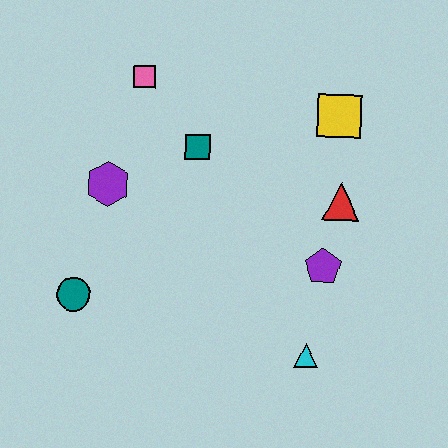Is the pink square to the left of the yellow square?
Yes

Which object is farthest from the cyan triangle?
The pink square is farthest from the cyan triangle.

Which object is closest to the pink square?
The teal square is closest to the pink square.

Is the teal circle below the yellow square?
Yes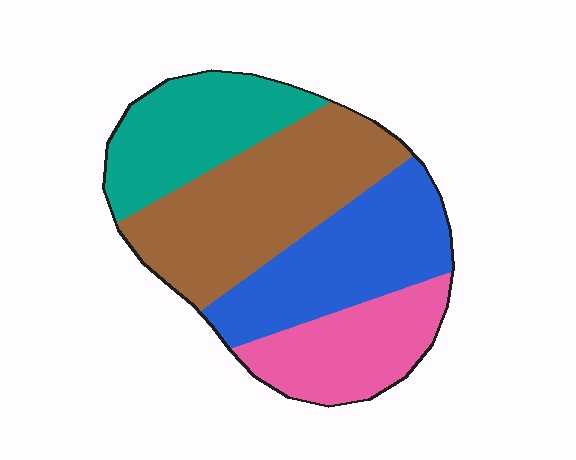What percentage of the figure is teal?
Teal takes up about one fifth (1/5) of the figure.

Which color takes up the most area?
Brown, at roughly 35%.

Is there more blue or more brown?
Brown.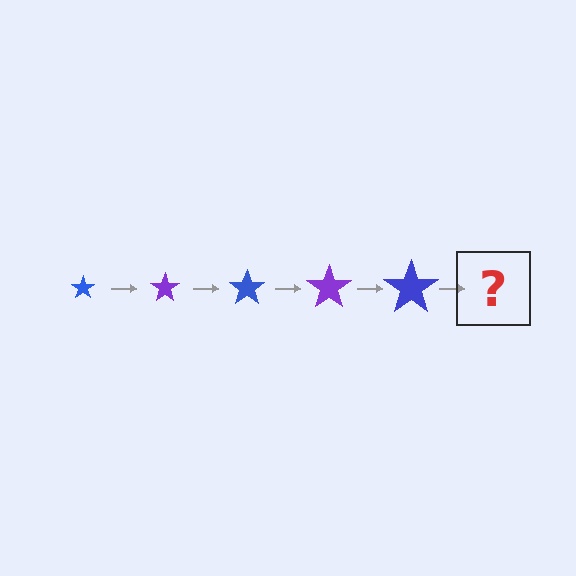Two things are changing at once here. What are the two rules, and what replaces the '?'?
The two rules are that the star grows larger each step and the color cycles through blue and purple. The '?' should be a purple star, larger than the previous one.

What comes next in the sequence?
The next element should be a purple star, larger than the previous one.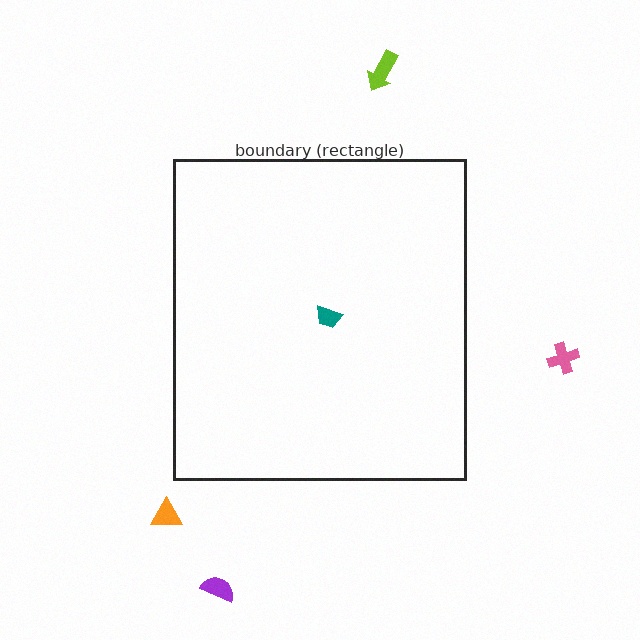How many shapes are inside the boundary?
1 inside, 4 outside.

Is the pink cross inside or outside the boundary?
Outside.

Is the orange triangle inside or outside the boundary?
Outside.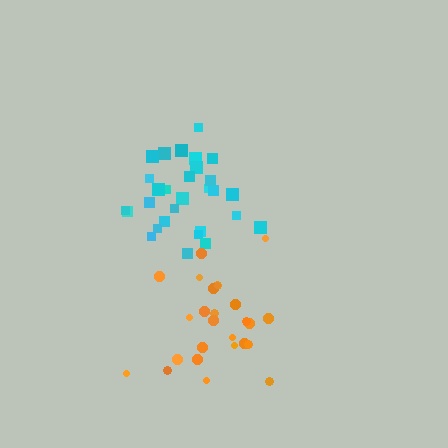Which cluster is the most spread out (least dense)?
Orange.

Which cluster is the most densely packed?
Cyan.